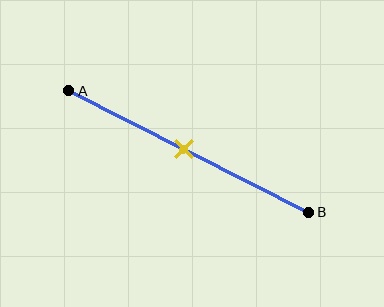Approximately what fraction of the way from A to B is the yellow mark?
The yellow mark is approximately 50% of the way from A to B.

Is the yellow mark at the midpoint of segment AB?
Yes, the mark is approximately at the midpoint.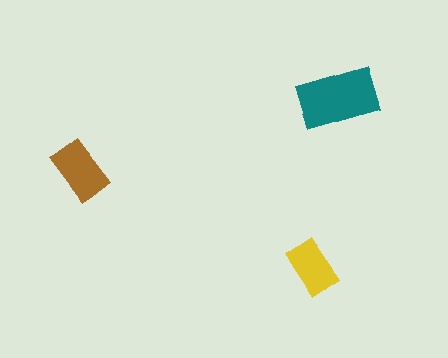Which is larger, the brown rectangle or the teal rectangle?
The teal one.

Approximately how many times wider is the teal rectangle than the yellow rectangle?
About 1.5 times wider.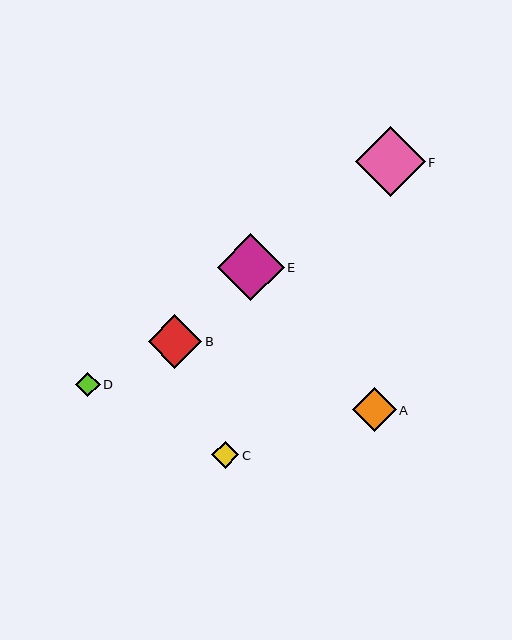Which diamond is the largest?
Diamond F is the largest with a size of approximately 70 pixels.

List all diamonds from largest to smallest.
From largest to smallest: F, E, B, A, C, D.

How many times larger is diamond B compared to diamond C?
Diamond B is approximately 2.0 times the size of diamond C.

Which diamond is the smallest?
Diamond D is the smallest with a size of approximately 24 pixels.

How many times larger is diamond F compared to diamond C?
Diamond F is approximately 2.6 times the size of diamond C.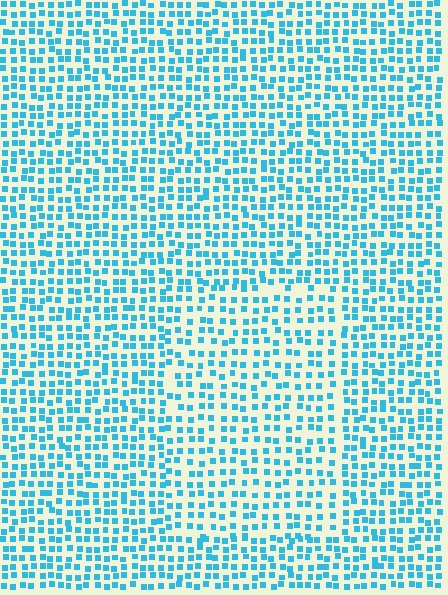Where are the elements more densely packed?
The elements are more densely packed outside the rectangle boundary.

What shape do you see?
I see a rectangle.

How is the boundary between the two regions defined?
The boundary is defined by a change in element density (approximately 1.4x ratio). All elements are the same color, size, and shape.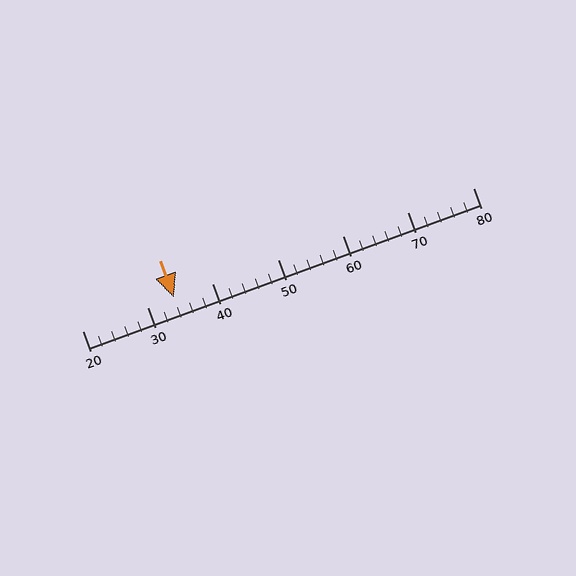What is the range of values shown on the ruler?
The ruler shows values from 20 to 80.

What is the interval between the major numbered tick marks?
The major tick marks are spaced 10 units apart.